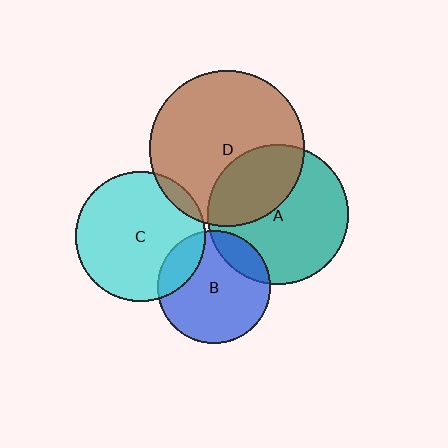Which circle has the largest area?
Circle D (brown).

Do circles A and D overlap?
Yes.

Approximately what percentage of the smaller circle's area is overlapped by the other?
Approximately 35%.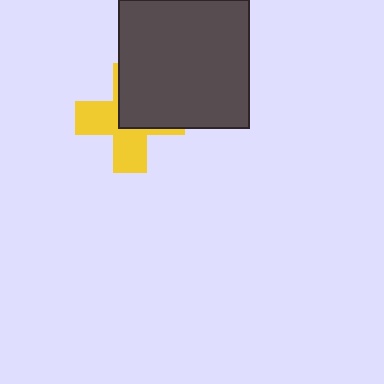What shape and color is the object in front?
The object in front is a dark gray square.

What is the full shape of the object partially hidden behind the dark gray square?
The partially hidden object is a yellow cross.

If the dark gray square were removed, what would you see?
You would see the complete yellow cross.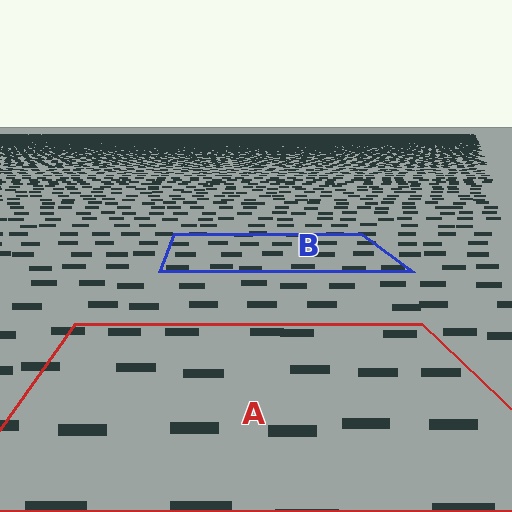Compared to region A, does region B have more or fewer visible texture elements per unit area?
Region B has more texture elements per unit area — they are packed more densely because it is farther away.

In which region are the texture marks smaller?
The texture marks are smaller in region B, because it is farther away.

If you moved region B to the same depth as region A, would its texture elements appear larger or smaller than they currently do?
They would appear larger. At a closer depth, the same texture elements are projected at a bigger on-screen size.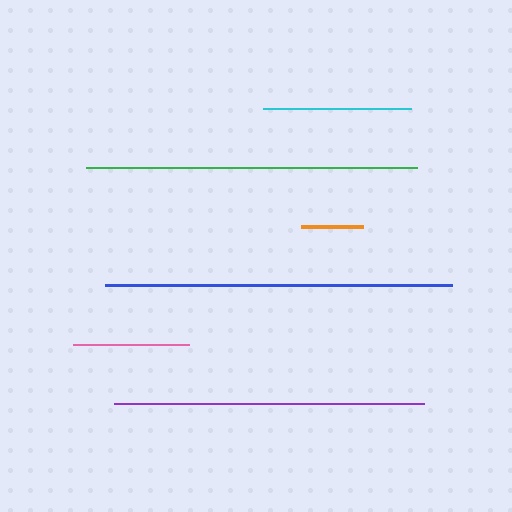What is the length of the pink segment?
The pink segment is approximately 116 pixels long.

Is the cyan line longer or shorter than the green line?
The green line is longer than the cyan line.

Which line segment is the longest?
The blue line is the longest at approximately 347 pixels.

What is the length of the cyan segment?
The cyan segment is approximately 148 pixels long.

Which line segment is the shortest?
The orange line is the shortest at approximately 62 pixels.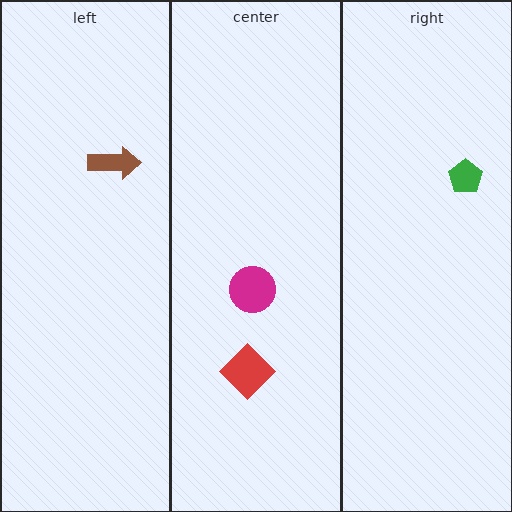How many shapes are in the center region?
2.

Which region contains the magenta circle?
The center region.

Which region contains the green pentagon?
The right region.